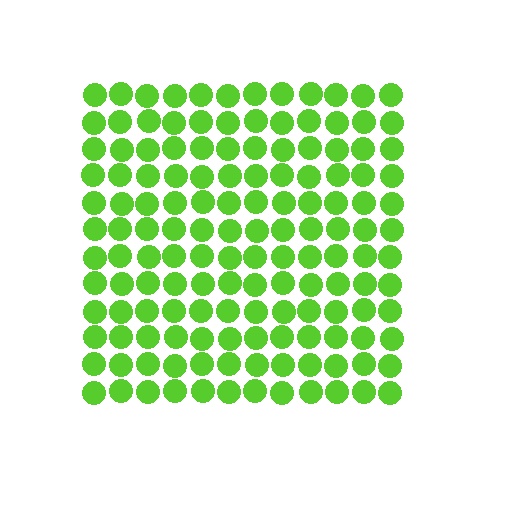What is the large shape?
The large shape is a square.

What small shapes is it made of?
It is made of small circles.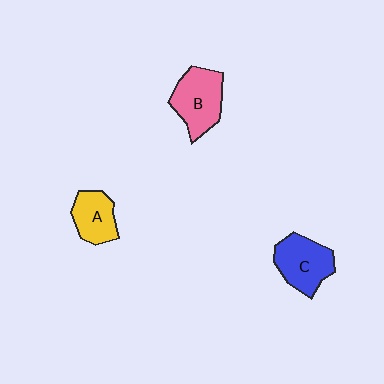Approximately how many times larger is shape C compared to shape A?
Approximately 1.3 times.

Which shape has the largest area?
Shape B (pink).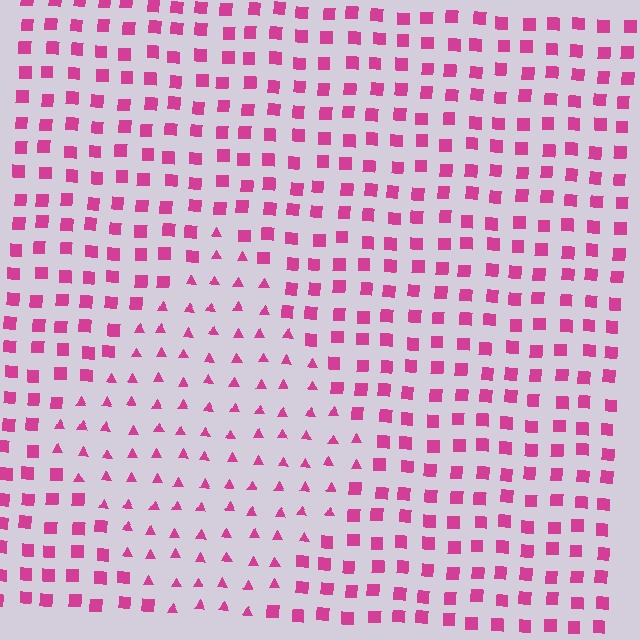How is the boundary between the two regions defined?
The boundary is defined by a change in element shape: triangles inside vs. squares outside. All elements share the same color and spacing.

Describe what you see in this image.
The image is filled with small magenta elements arranged in a uniform grid. A diamond-shaped region contains triangles, while the surrounding area contains squares. The boundary is defined purely by the change in element shape.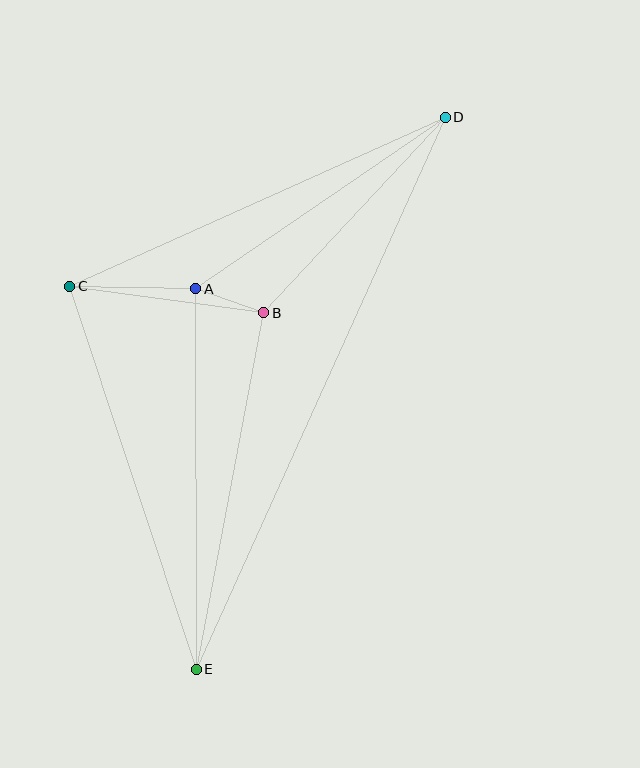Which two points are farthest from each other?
Points D and E are farthest from each other.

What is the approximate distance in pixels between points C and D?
The distance between C and D is approximately 411 pixels.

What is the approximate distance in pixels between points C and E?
The distance between C and E is approximately 404 pixels.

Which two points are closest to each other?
Points A and B are closest to each other.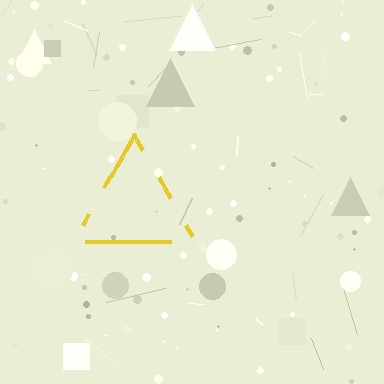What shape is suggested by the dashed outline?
The dashed outline suggests a triangle.